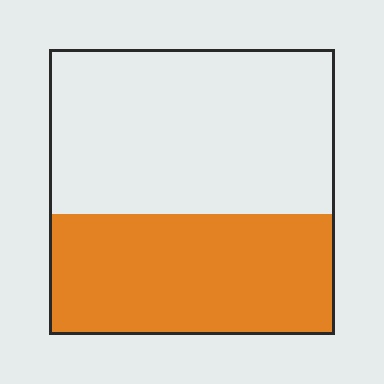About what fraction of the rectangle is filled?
About two fifths (2/5).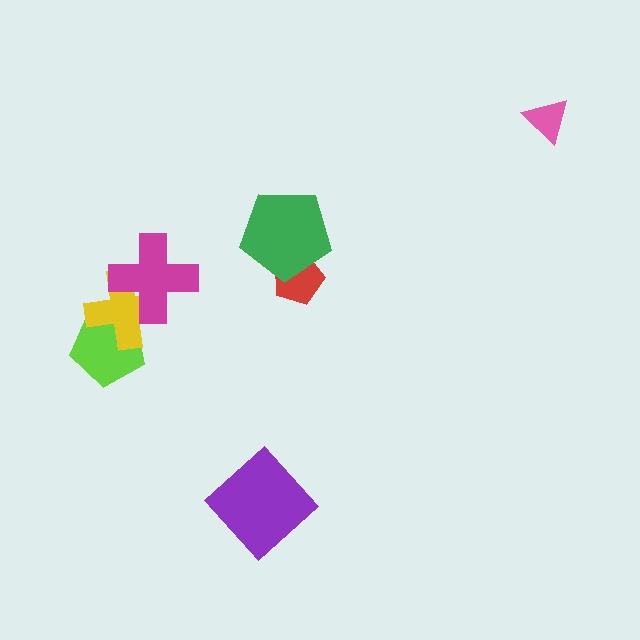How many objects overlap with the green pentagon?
1 object overlaps with the green pentagon.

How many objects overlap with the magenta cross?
1 object overlaps with the magenta cross.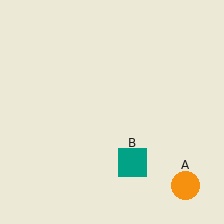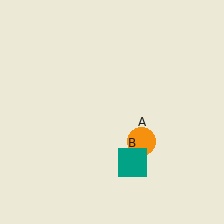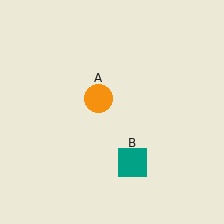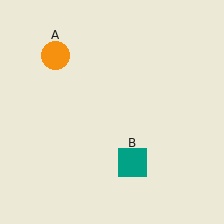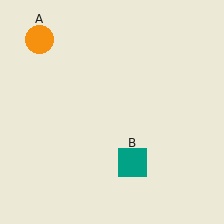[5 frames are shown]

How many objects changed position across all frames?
1 object changed position: orange circle (object A).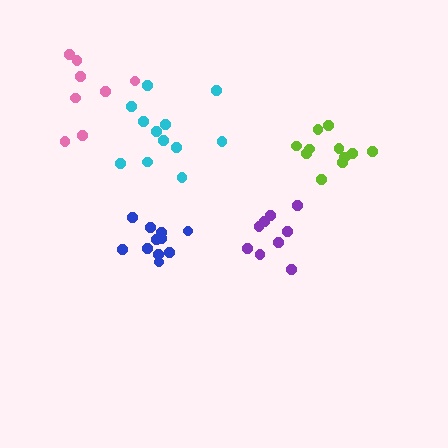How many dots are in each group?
Group 1: 11 dots, Group 2: 12 dots, Group 3: 9 dots, Group 4: 11 dots, Group 5: 8 dots (51 total).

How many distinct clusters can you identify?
There are 5 distinct clusters.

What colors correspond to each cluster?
The clusters are colored: blue, cyan, purple, lime, pink.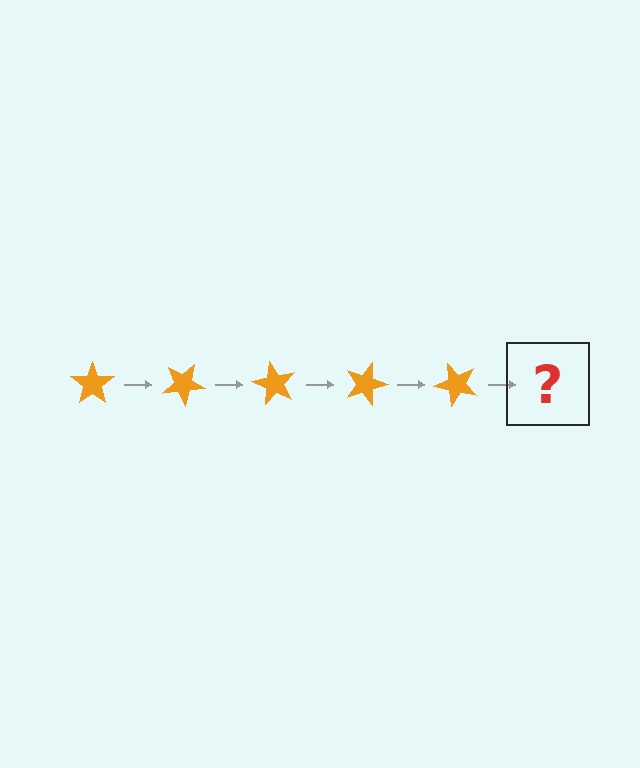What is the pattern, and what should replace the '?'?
The pattern is that the star rotates 30 degrees each step. The '?' should be an orange star rotated 150 degrees.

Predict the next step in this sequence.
The next step is an orange star rotated 150 degrees.